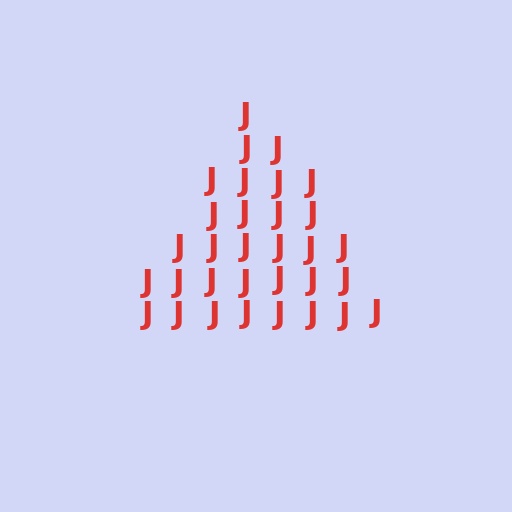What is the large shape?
The large shape is a triangle.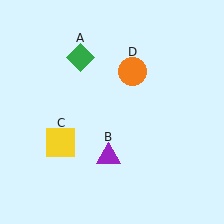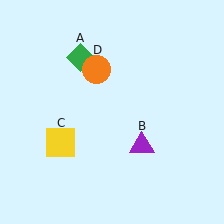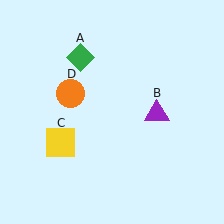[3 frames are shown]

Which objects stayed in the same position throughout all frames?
Green diamond (object A) and yellow square (object C) remained stationary.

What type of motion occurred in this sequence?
The purple triangle (object B), orange circle (object D) rotated counterclockwise around the center of the scene.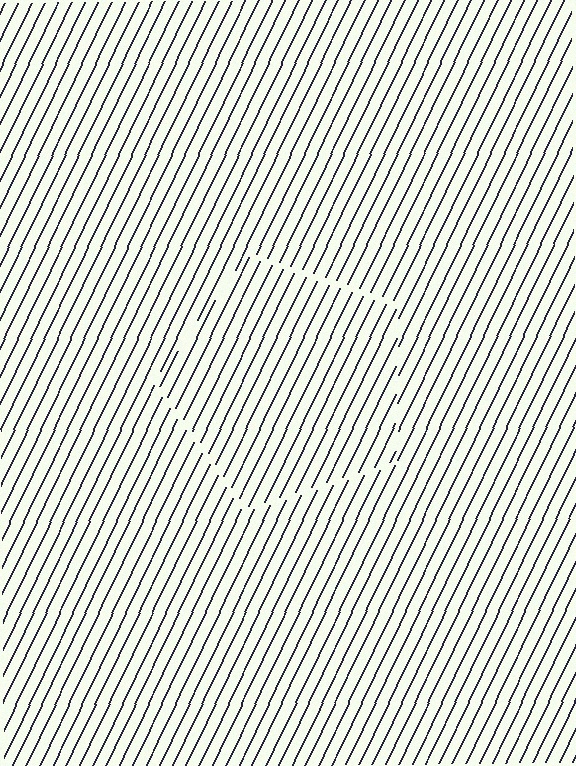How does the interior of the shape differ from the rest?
The interior of the shape contains the same grating, shifted by half a period — the contour is defined by the phase discontinuity where line-ends from the inner and outer gratings abut.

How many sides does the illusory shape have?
5 sides — the line-ends trace a pentagon.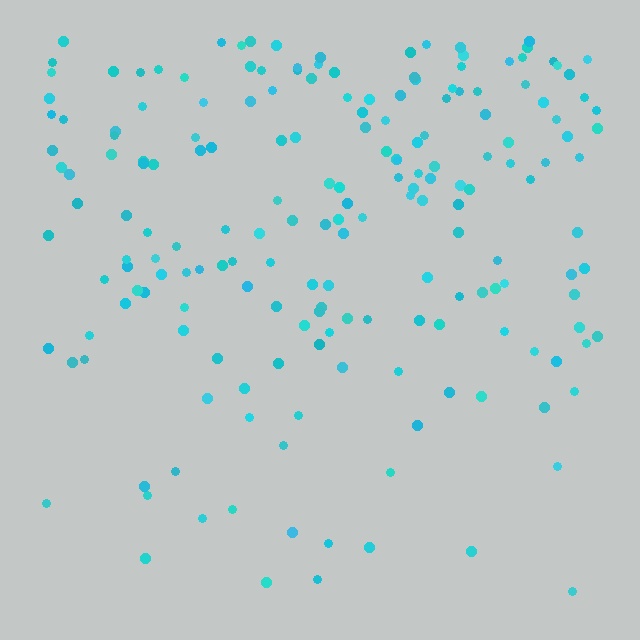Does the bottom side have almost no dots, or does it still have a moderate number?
Still a moderate number, just noticeably fewer than the top.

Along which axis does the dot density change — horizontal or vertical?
Vertical.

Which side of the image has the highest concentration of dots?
The top.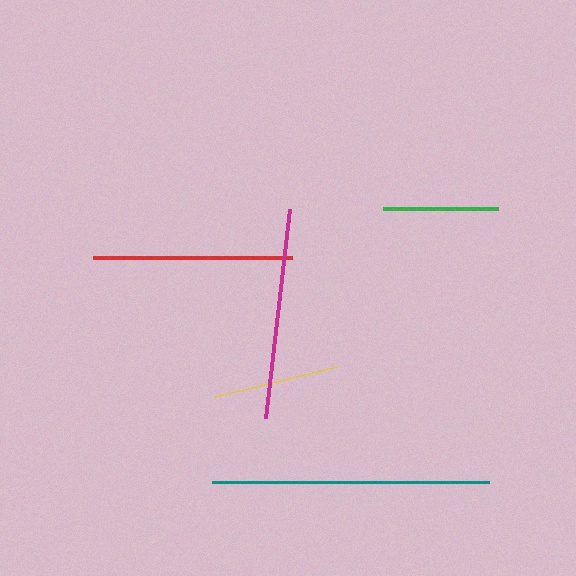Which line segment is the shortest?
The green line is the shortest at approximately 115 pixels.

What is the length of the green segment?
The green segment is approximately 115 pixels long.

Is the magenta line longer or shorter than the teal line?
The teal line is longer than the magenta line.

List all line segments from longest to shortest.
From longest to shortest: teal, magenta, red, yellow, green.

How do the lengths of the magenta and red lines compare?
The magenta and red lines are approximately the same length.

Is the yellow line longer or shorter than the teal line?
The teal line is longer than the yellow line.